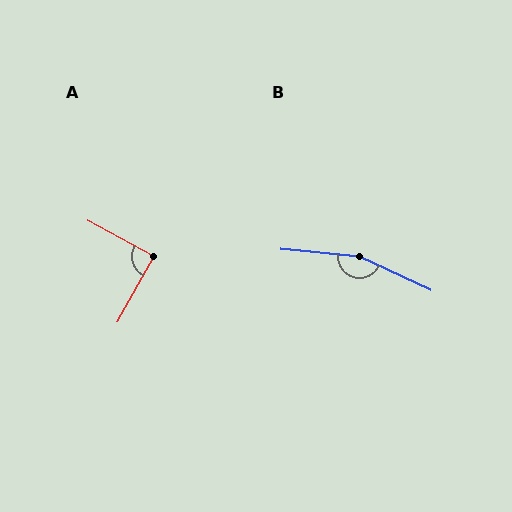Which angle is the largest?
B, at approximately 160 degrees.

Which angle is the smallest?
A, at approximately 89 degrees.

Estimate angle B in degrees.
Approximately 160 degrees.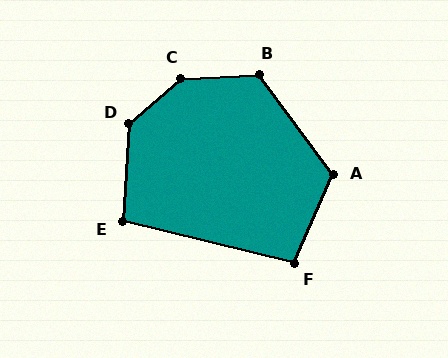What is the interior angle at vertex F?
Approximately 100 degrees (obtuse).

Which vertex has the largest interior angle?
C, at approximately 141 degrees.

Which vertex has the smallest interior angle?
E, at approximately 100 degrees.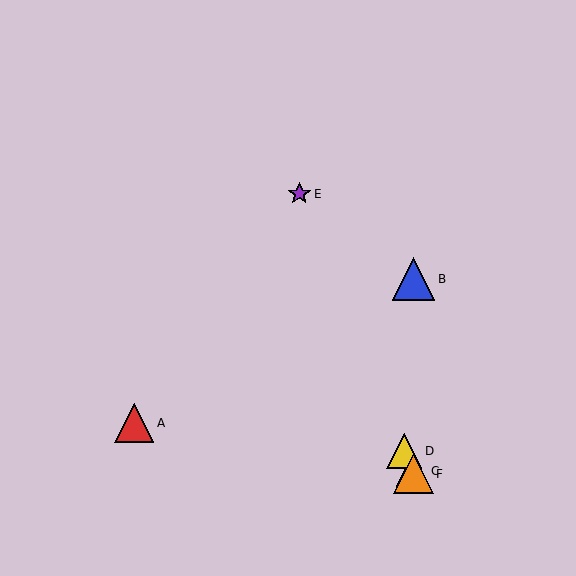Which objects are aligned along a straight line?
Objects C, D, E, F are aligned along a straight line.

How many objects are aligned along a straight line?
4 objects (C, D, E, F) are aligned along a straight line.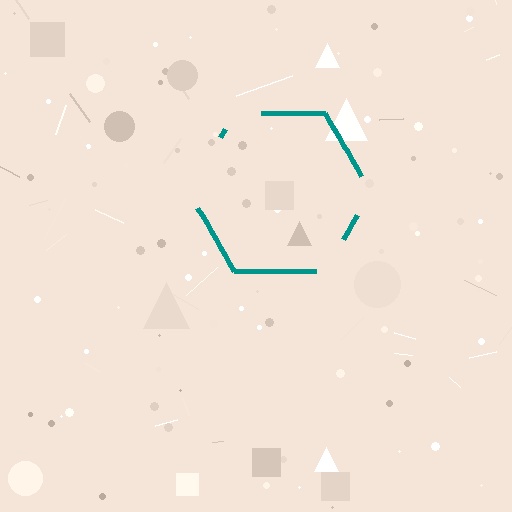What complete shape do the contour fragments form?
The contour fragments form a hexagon.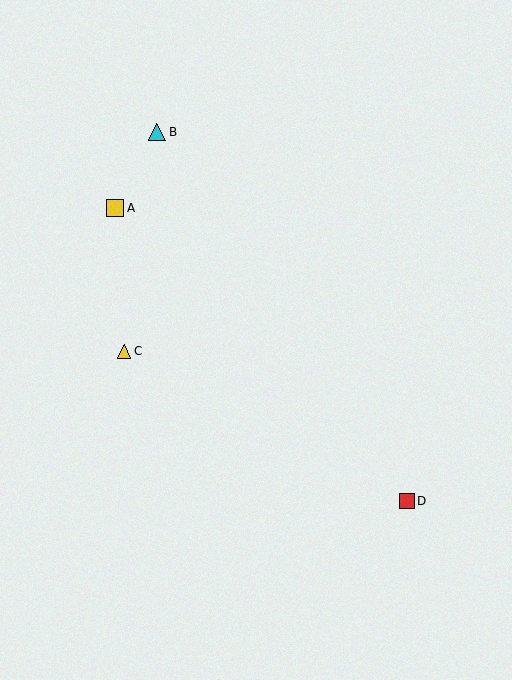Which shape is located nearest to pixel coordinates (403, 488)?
The red square (labeled D) at (407, 501) is nearest to that location.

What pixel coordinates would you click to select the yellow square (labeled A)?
Click at (115, 208) to select the yellow square A.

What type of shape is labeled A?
Shape A is a yellow square.